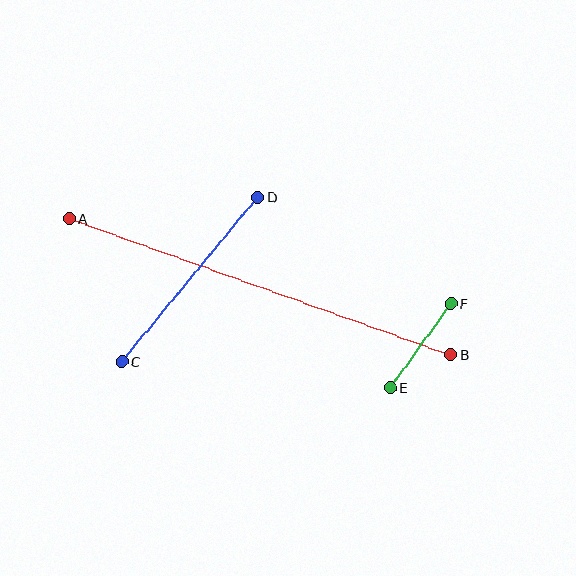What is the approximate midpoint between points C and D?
The midpoint is at approximately (190, 280) pixels.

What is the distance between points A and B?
The distance is approximately 405 pixels.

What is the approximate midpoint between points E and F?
The midpoint is at approximately (420, 346) pixels.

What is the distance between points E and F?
The distance is approximately 104 pixels.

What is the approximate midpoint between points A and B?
The midpoint is at approximately (260, 286) pixels.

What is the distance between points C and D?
The distance is approximately 213 pixels.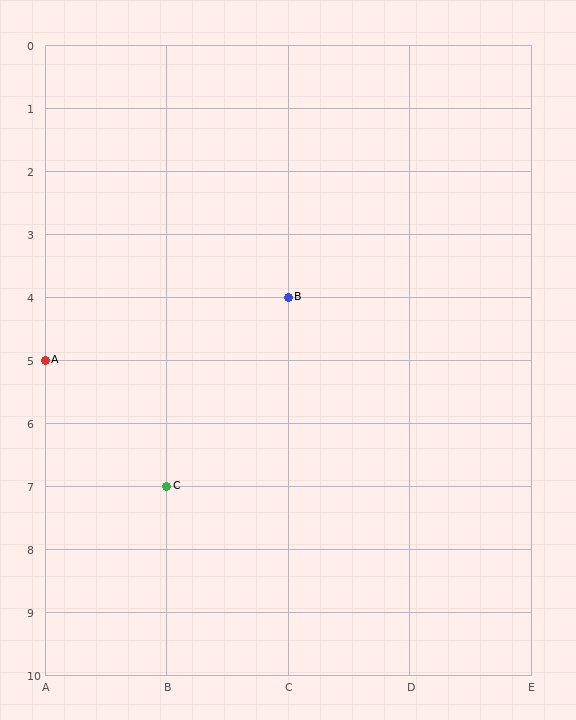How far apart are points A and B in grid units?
Points A and B are 2 columns and 1 row apart (about 2.2 grid units diagonally).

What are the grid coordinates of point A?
Point A is at grid coordinates (A, 5).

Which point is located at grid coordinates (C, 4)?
Point B is at (C, 4).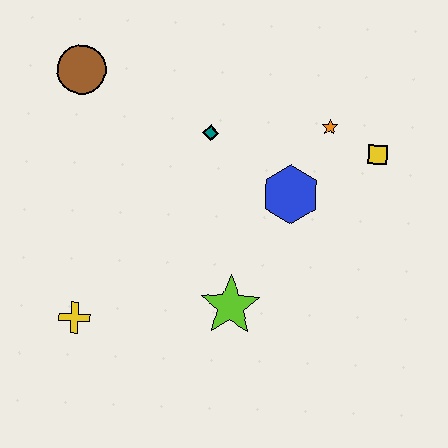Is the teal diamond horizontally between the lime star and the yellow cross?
Yes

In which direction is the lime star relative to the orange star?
The lime star is below the orange star.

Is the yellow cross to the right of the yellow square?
No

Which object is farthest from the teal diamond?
The yellow cross is farthest from the teal diamond.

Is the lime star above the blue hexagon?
No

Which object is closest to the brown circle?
The teal diamond is closest to the brown circle.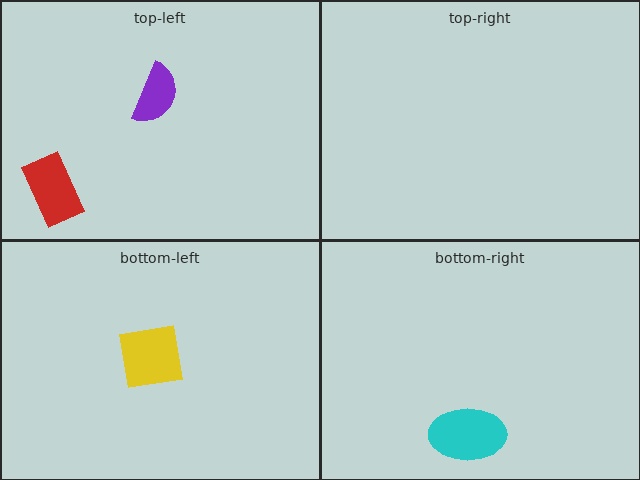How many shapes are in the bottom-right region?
1.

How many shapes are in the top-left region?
2.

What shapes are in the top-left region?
The purple semicircle, the red rectangle.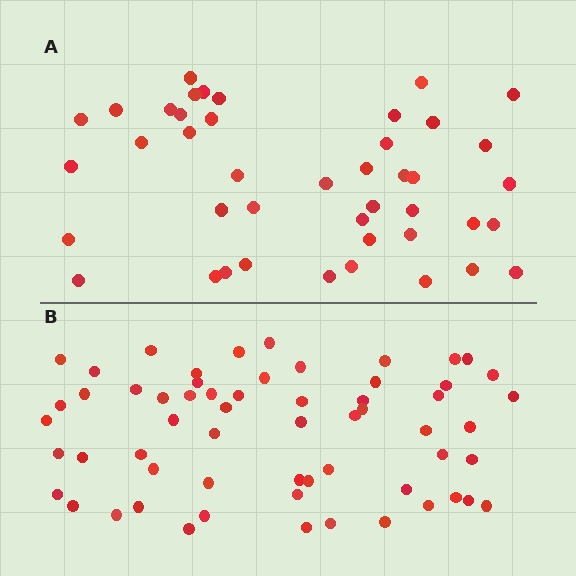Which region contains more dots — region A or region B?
Region B (the bottom region) has more dots.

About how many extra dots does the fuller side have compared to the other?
Region B has approximately 15 more dots than region A.